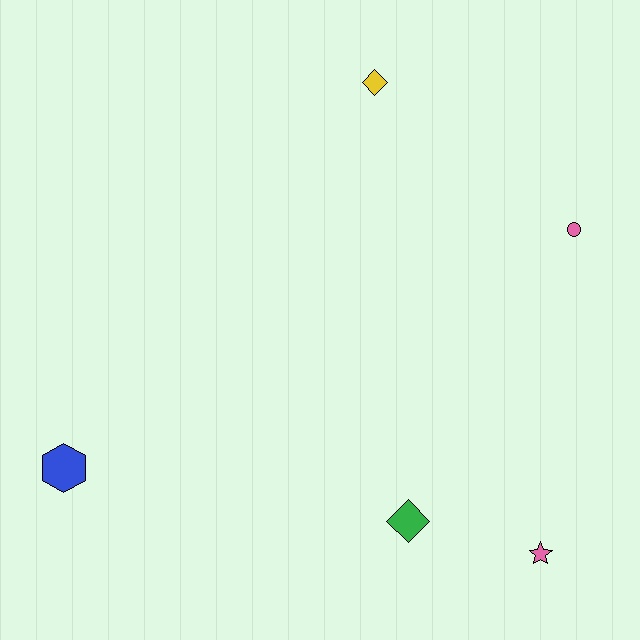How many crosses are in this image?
There are no crosses.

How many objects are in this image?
There are 5 objects.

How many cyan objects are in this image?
There are no cyan objects.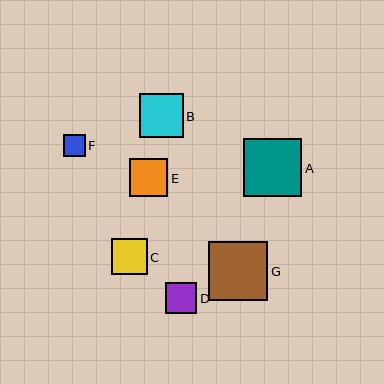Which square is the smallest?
Square F is the smallest with a size of approximately 22 pixels.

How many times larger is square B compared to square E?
Square B is approximately 1.1 times the size of square E.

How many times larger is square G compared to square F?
Square G is approximately 2.7 times the size of square F.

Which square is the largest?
Square G is the largest with a size of approximately 59 pixels.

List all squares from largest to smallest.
From largest to smallest: G, A, B, E, C, D, F.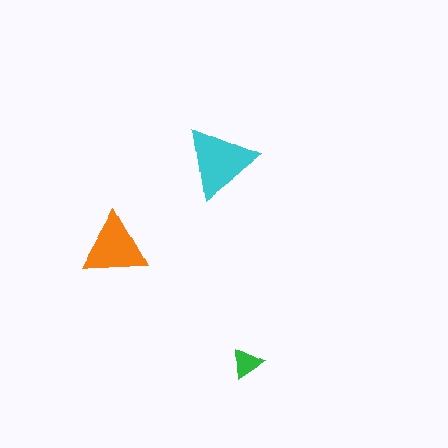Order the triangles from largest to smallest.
the cyan one, the orange one, the green one.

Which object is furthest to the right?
The green triangle is rightmost.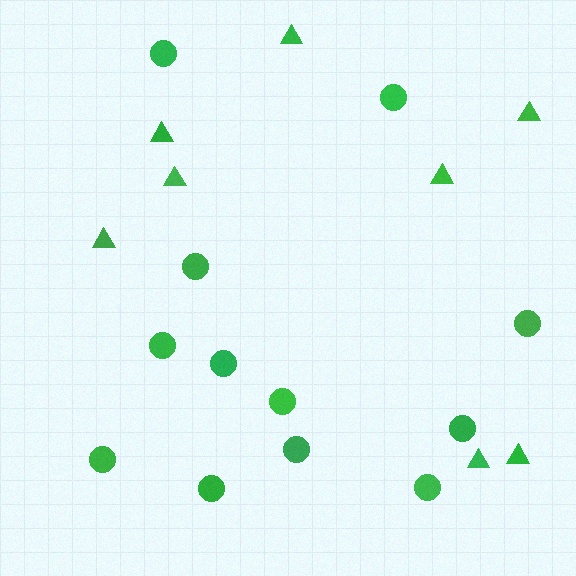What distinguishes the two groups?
There are 2 groups: one group of circles (12) and one group of triangles (8).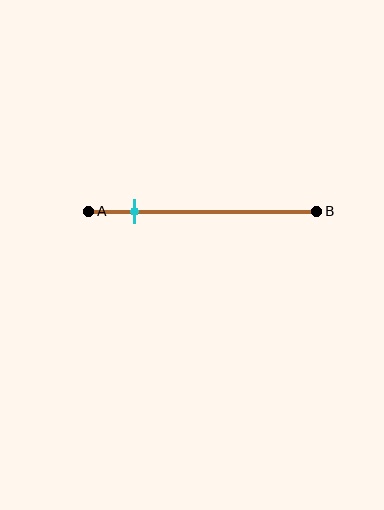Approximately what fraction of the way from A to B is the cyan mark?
The cyan mark is approximately 20% of the way from A to B.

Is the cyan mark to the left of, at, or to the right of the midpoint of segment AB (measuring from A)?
The cyan mark is to the left of the midpoint of segment AB.